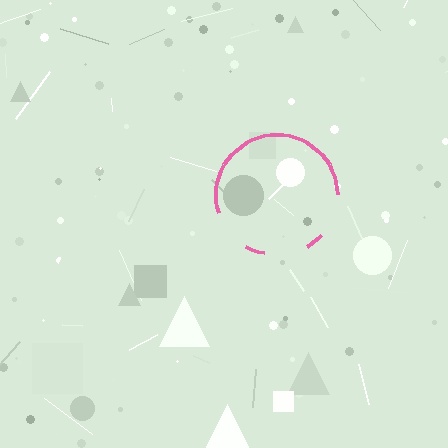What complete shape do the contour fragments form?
The contour fragments form a circle.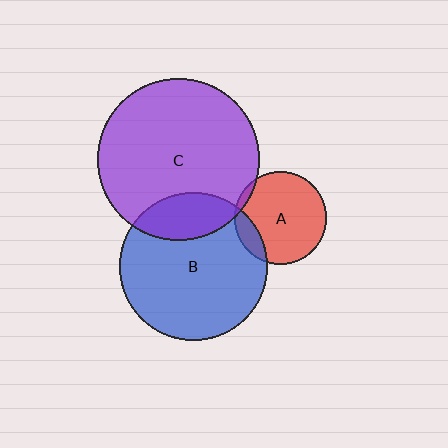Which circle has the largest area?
Circle C (purple).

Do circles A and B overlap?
Yes.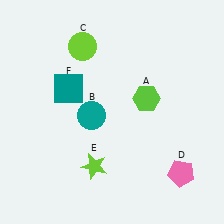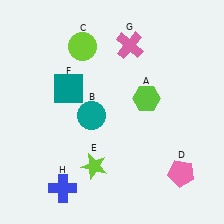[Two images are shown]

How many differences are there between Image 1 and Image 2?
There are 2 differences between the two images.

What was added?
A pink cross (G), a blue cross (H) were added in Image 2.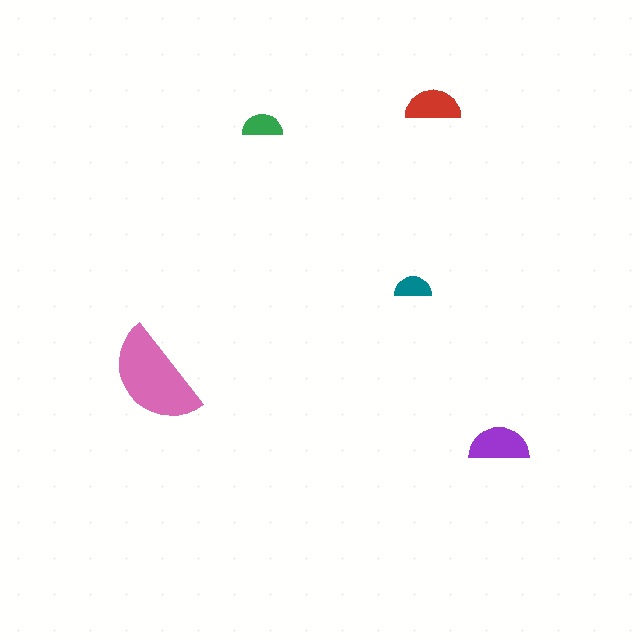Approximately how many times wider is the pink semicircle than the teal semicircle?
About 3 times wider.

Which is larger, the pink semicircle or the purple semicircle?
The pink one.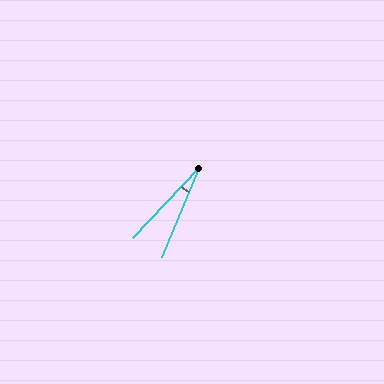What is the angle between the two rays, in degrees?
Approximately 21 degrees.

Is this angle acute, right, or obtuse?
It is acute.